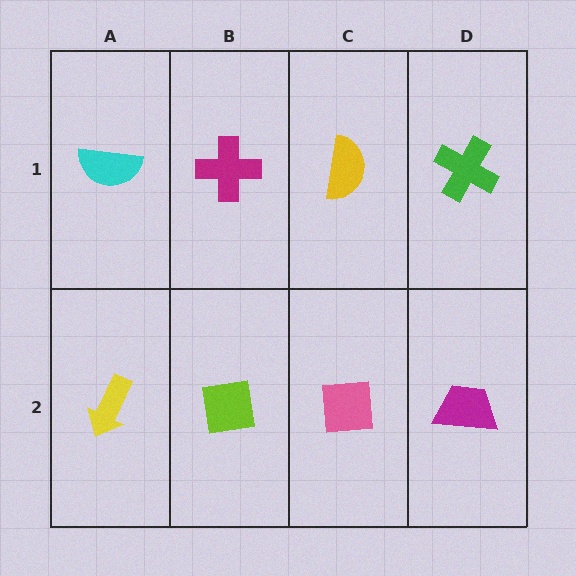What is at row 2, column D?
A magenta trapezoid.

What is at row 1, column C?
A yellow semicircle.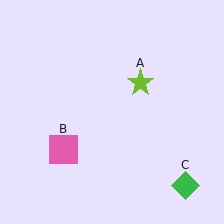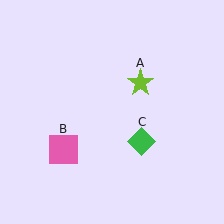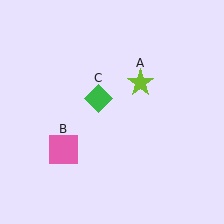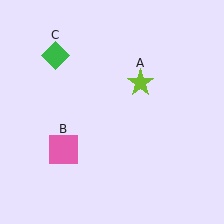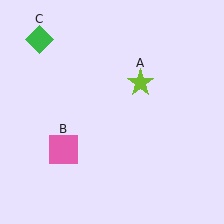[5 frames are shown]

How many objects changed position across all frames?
1 object changed position: green diamond (object C).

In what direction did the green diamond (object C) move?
The green diamond (object C) moved up and to the left.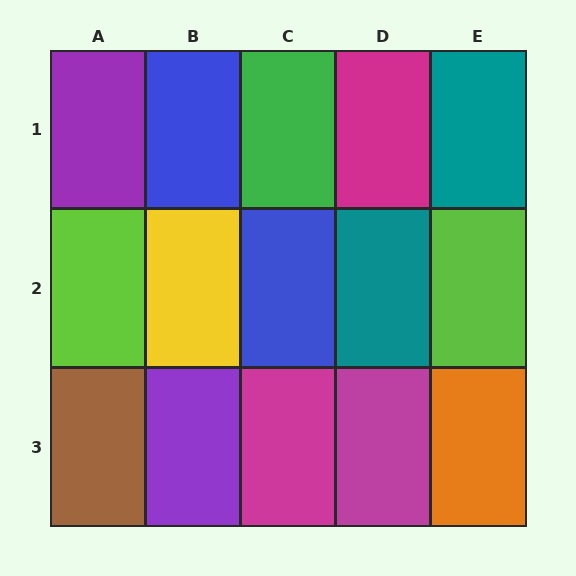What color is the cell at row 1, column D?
Magenta.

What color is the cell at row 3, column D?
Magenta.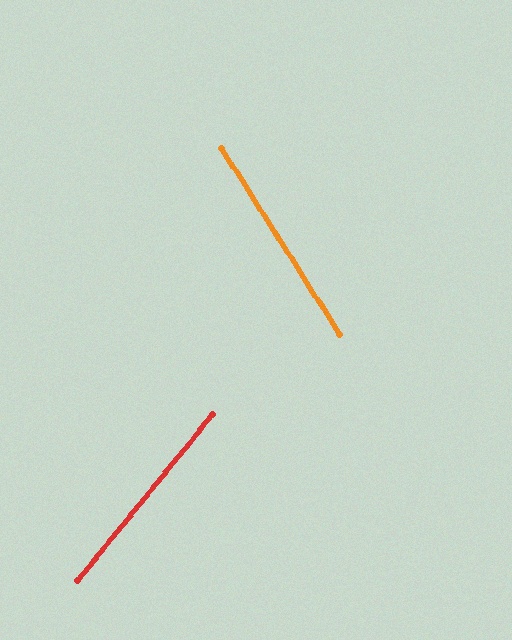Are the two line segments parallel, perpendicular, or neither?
Neither parallel nor perpendicular — they differ by about 71°.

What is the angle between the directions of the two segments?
Approximately 71 degrees.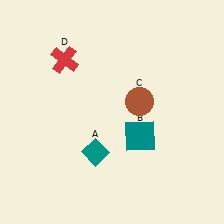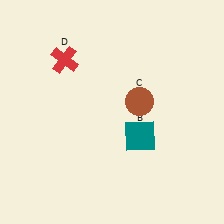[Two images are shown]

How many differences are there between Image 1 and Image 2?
There is 1 difference between the two images.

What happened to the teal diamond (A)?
The teal diamond (A) was removed in Image 2. It was in the bottom-left area of Image 1.